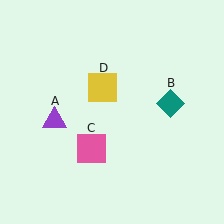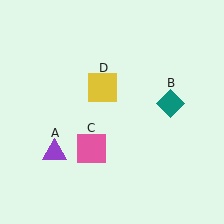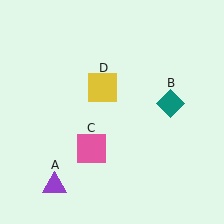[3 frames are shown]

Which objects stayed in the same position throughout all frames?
Teal diamond (object B) and pink square (object C) and yellow square (object D) remained stationary.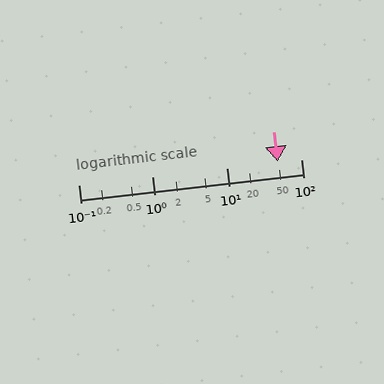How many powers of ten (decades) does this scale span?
The scale spans 3 decades, from 0.1 to 100.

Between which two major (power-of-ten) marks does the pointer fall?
The pointer is between 10 and 100.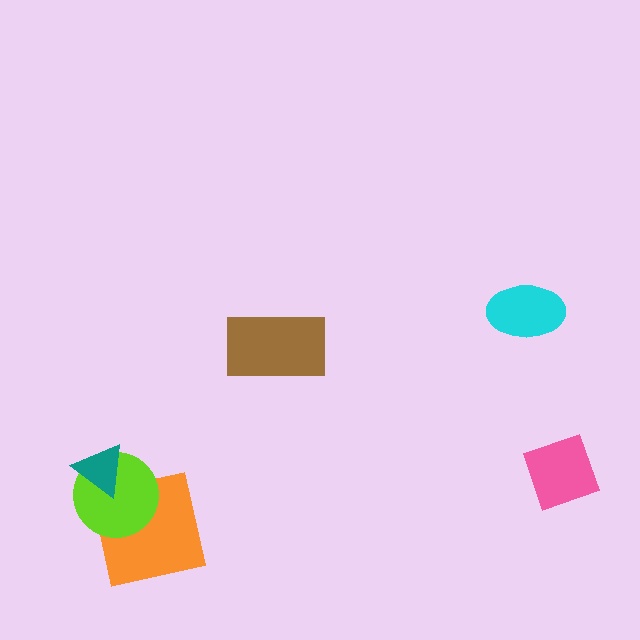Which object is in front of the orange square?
The lime circle is in front of the orange square.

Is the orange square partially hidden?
Yes, it is partially covered by another shape.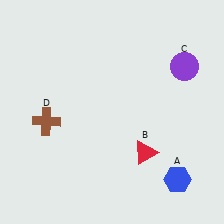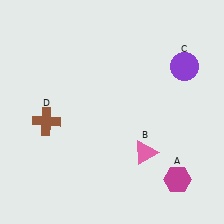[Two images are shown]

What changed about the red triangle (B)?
In Image 1, B is red. In Image 2, it changed to pink.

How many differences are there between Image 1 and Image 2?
There are 2 differences between the two images.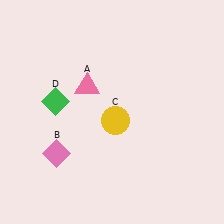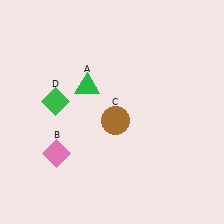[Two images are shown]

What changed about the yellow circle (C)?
In Image 1, C is yellow. In Image 2, it changed to brown.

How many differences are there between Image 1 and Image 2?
There are 2 differences between the two images.